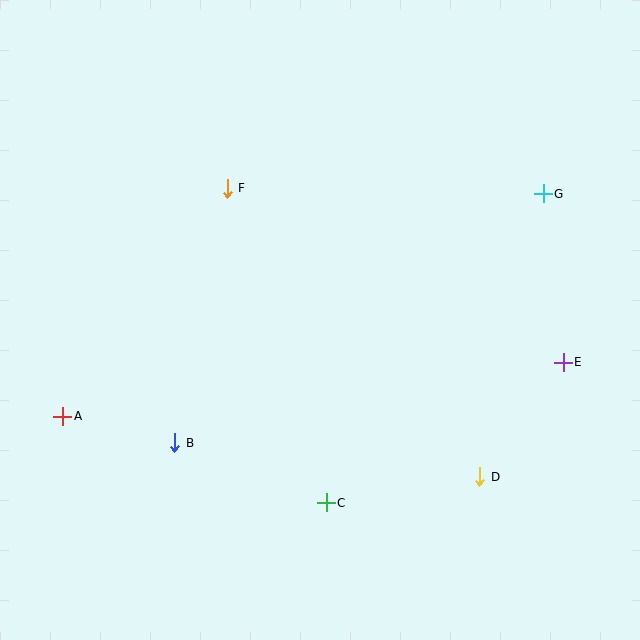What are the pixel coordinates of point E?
Point E is at (563, 363).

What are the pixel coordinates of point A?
Point A is at (63, 416).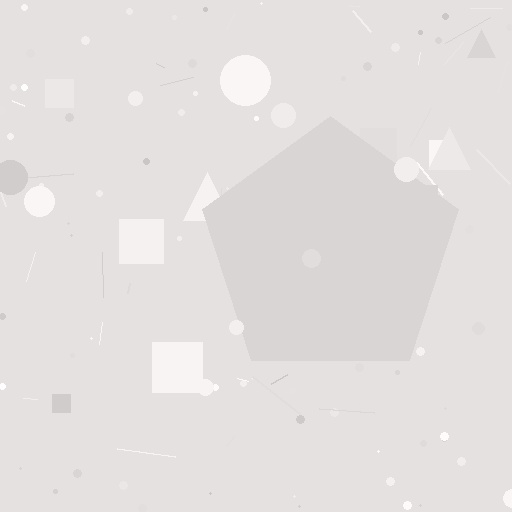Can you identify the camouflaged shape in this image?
The camouflaged shape is a pentagon.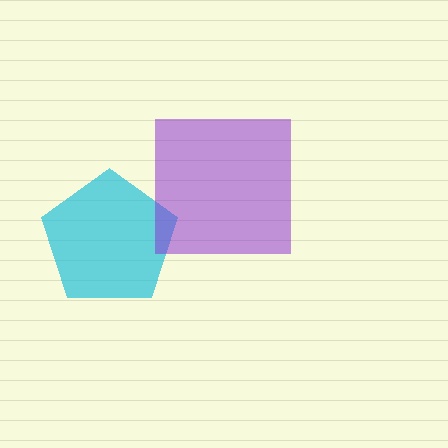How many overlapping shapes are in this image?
There are 2 overlapping shapes in the image.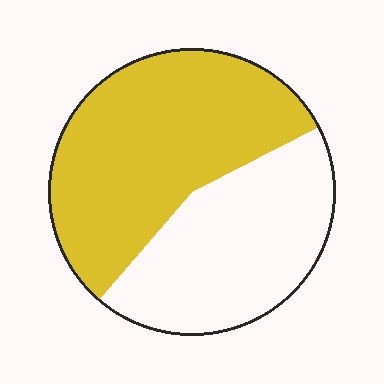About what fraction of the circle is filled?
About three fifths (3/5).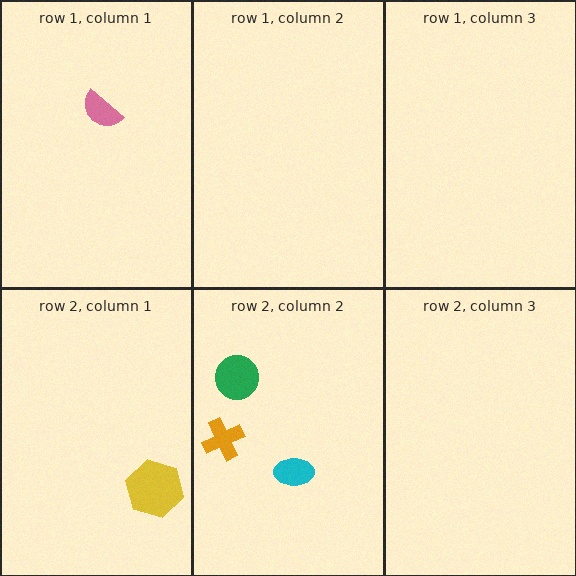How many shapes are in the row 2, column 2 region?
3.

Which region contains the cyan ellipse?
The row 2, column 2 region.